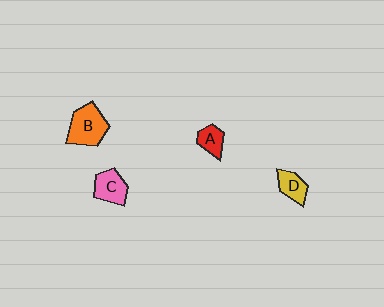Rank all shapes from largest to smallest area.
From largest to smallest: B (orange), C (pink), D (yellow), A (red).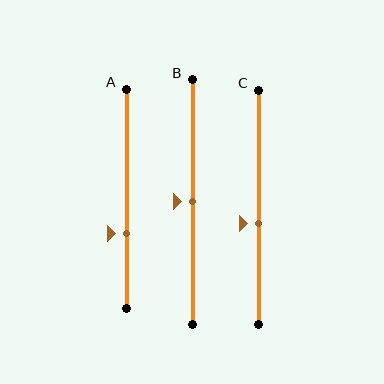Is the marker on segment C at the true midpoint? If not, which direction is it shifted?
No, the marker on segment C is shifted downward by about 7% of the segment length.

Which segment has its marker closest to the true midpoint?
Segment B has its marker closest to the true midpoint.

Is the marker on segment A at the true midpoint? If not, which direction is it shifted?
No, the marker on segment A is shifted downward by about 16% of the segment length.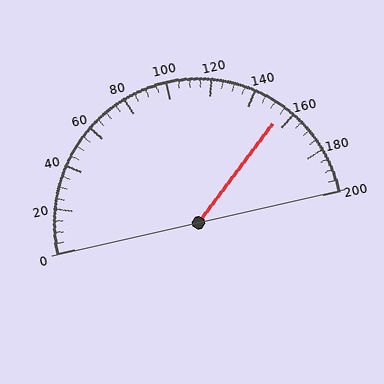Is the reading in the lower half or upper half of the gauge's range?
The reading is in the upper half of the range (0 to 200).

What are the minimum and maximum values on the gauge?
The gauge ranges from 0 to 200.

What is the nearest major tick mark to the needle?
The nearest major tick mark is 160.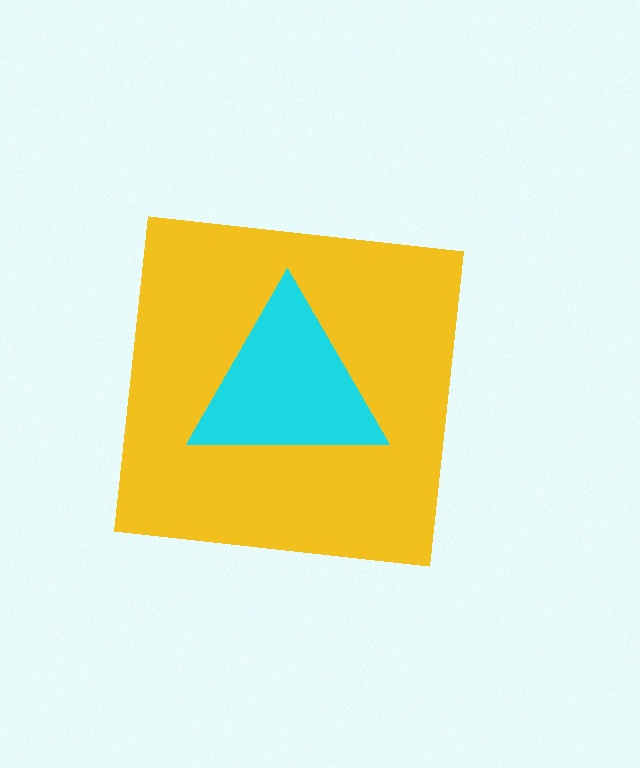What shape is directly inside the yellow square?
The cyan triangle.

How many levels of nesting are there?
2.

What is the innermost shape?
The cyan triangle.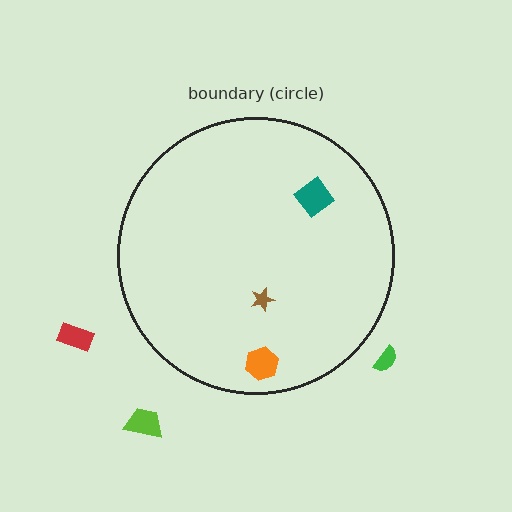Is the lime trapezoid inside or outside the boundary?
Outside.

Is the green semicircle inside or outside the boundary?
Outside.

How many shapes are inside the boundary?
3 inside, 3 outside.